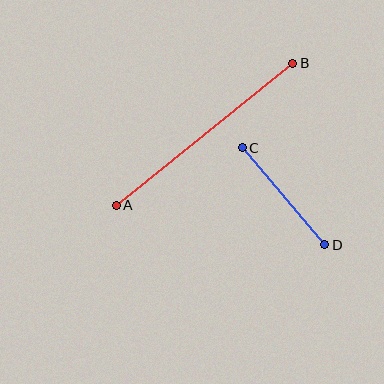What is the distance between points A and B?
The distance is approximately 227 pixels.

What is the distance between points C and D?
The distance is approximately 127 pixels.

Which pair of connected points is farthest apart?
Points A and B are farthest apart.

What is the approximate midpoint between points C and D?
The midpoint is at approximately (284, 196) pixels.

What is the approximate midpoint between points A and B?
The midpoint is at approximately (204, 134) pixels.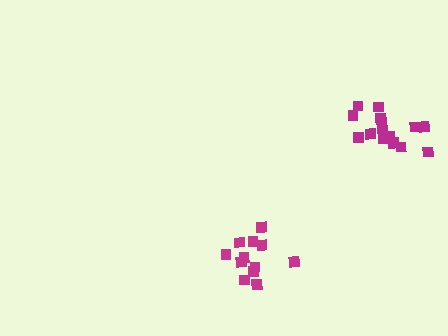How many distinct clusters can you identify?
There are 2 distinct clusters.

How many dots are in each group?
Group 1: 17 dots, Group 2: 12 dots (29 total).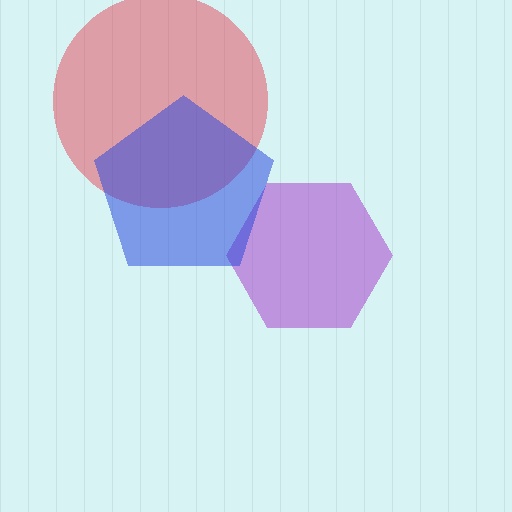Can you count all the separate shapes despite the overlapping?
Yes, there are 3 separate shapes.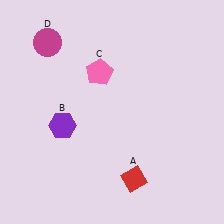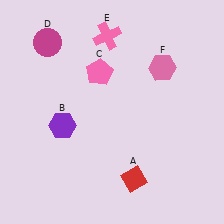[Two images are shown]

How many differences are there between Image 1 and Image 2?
There are 2 differences between the two images.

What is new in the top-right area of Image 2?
A pink hexagon (F) was added in the top-right area of Image 2.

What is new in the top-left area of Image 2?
A pink cross (E) was added in the top-left area of Image 2.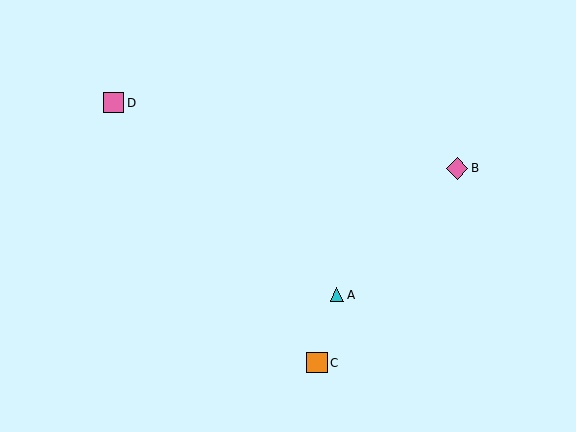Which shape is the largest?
The pink diamond (labeled B) is the largest.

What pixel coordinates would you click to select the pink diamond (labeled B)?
Click at (457, 168) to select the pink diamond B.